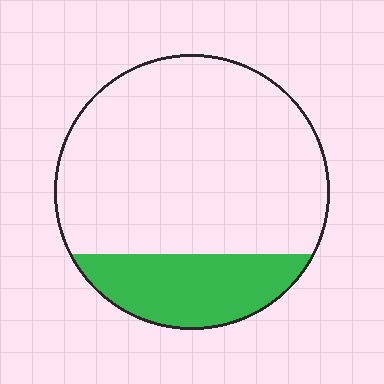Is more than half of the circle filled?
No.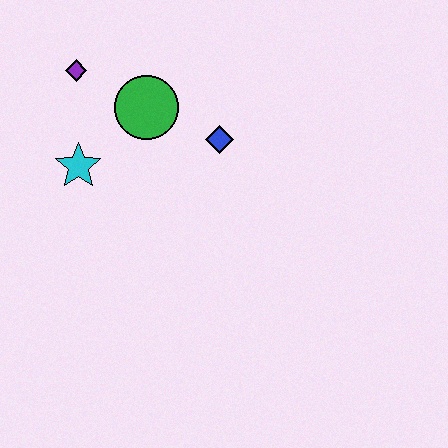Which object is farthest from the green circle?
The cyan star is farthest from the green circle.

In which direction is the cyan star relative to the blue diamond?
The cyan star is to the left of the blue diamond.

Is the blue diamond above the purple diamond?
No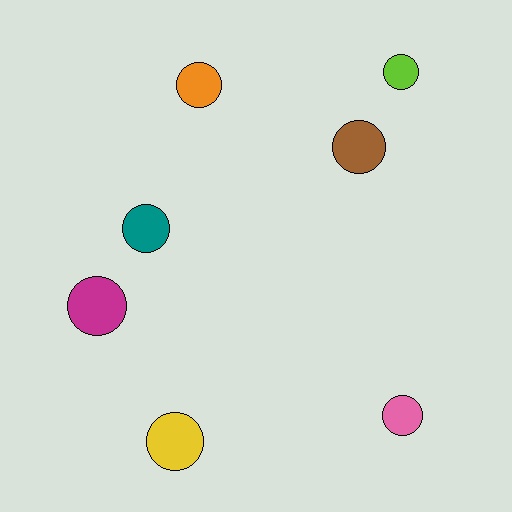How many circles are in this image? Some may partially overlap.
There are 7 circles.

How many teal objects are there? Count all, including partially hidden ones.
There is 1 teal object.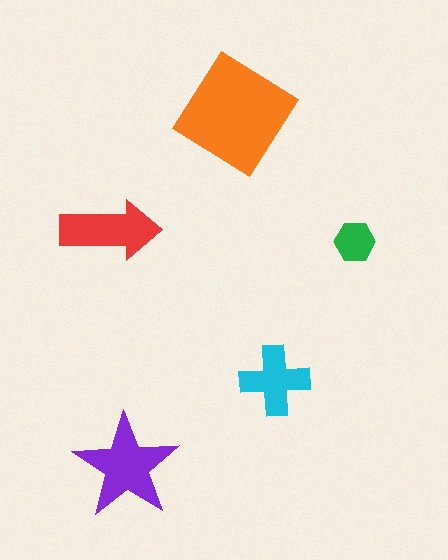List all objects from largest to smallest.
The orange diamond, the purple star, the red arrow, the cyan cross, the green hexagon.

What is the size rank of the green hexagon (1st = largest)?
5th.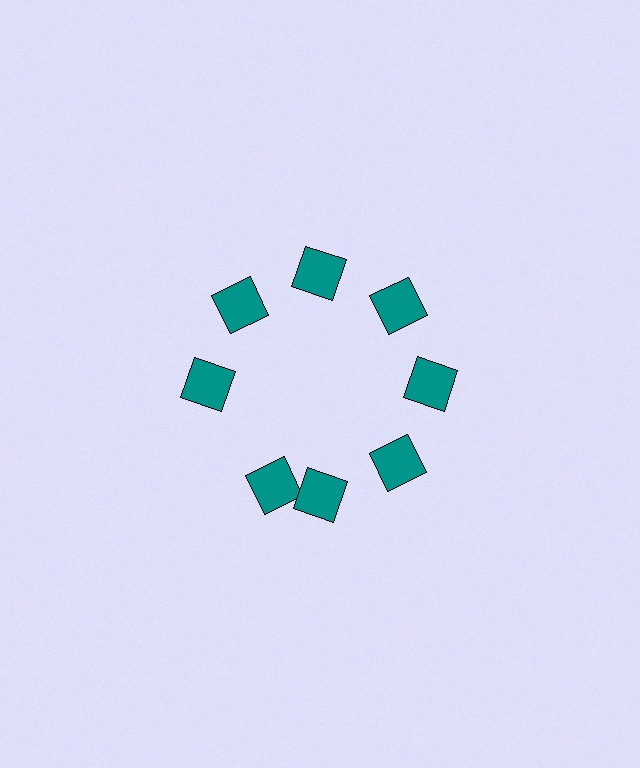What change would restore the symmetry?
The symmetry would be restored by rotating it back into even spacing with its neighbors so that all 8 squares sit at equal angles and equal distance from the center.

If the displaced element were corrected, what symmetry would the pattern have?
It would have 8-fold rotational symmetry — the pattern would map onto itself every 45 degrees.